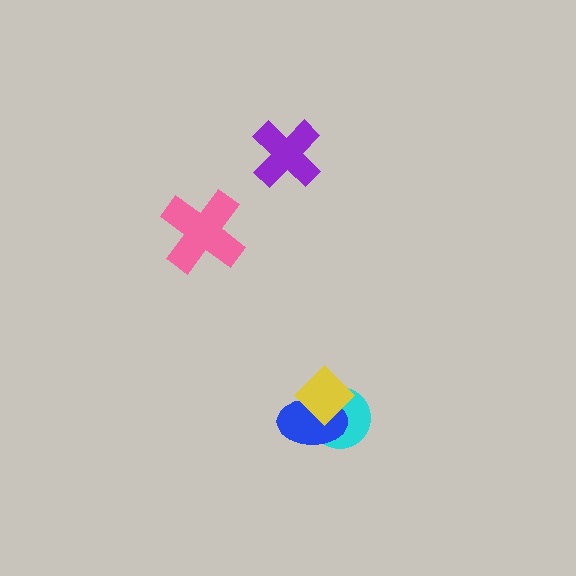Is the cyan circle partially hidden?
Yes, it is partially covered by another shape.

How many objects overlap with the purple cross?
0 objects overlap with the purple cross.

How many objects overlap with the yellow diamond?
2 objects overlap with the yellow diamond.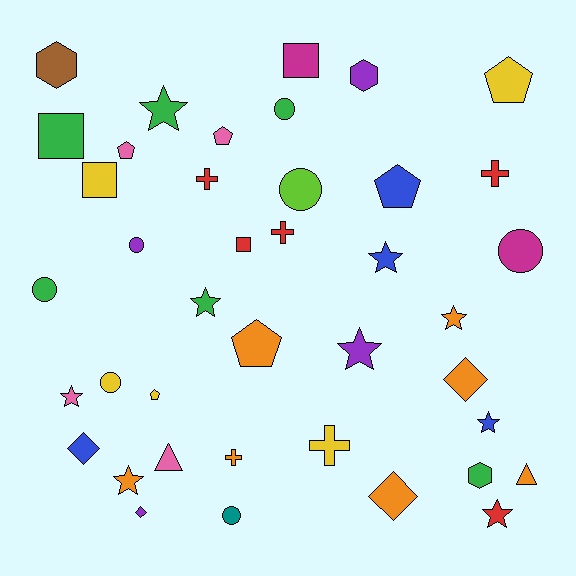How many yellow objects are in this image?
There are 5 yellow objects.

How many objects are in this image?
There are 40 objects.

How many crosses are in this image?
There are 5 crosses.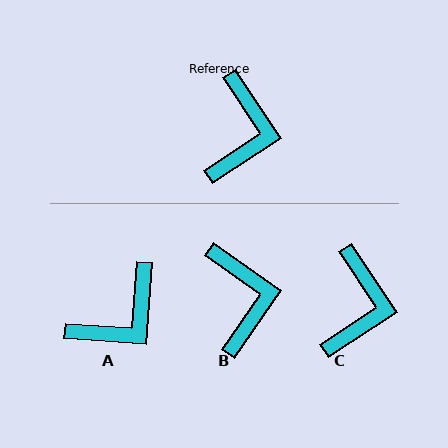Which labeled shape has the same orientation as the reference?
C.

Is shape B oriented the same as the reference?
No, it is off by about 22 degrees.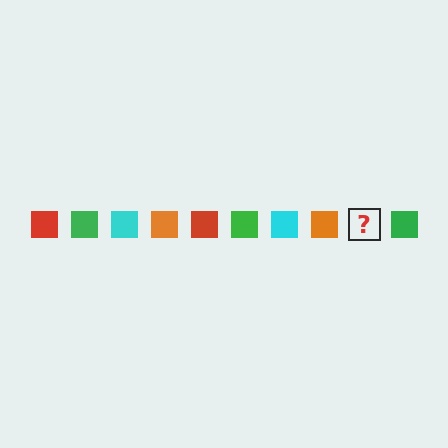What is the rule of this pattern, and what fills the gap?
The rule is that the pattern cycles through red, green, cyan, orange squares. The gap should be filled with a red square.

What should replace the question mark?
The question mark should be replaced with a red square.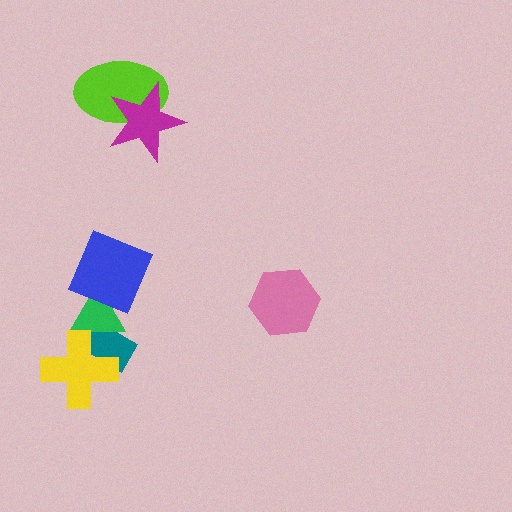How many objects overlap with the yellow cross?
2 objects overlap with the yellow cross.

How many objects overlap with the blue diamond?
1 object overlaps with the blue diamond.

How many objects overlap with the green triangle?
3 objects overlap with the green triangle.